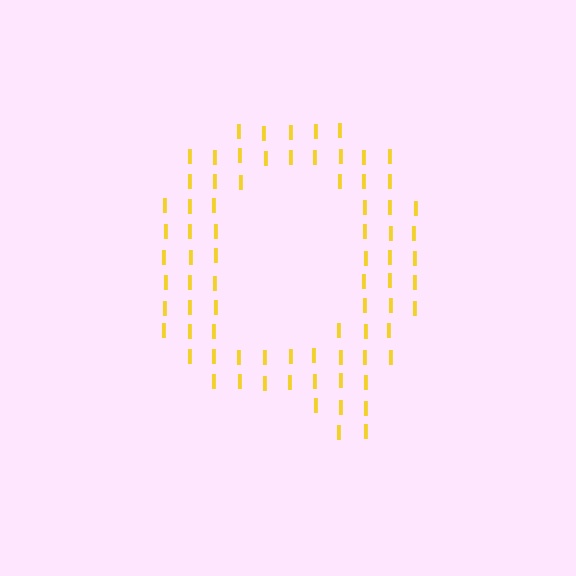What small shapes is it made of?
It is made of small letter I's.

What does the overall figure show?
The overall figure shows the letter Q.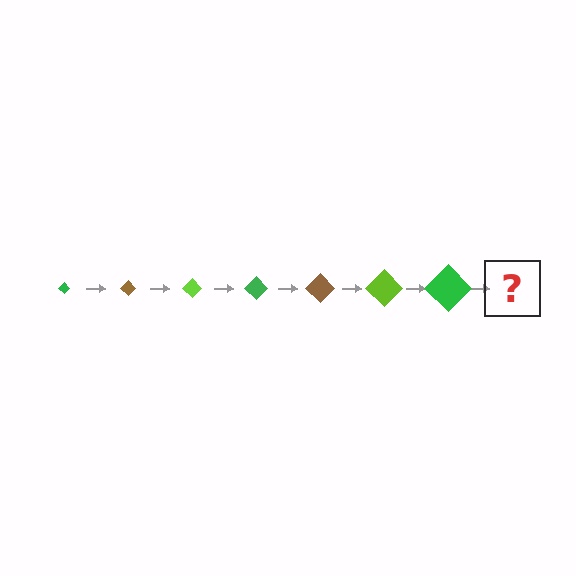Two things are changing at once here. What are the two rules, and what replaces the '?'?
The two rules are that the diamond grows larger each step and the color cycles through green, brown, and lime. The '?' should be a brown diamond, larger than the previous one.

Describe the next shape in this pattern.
It should be a brown diamond, larger than the previous one.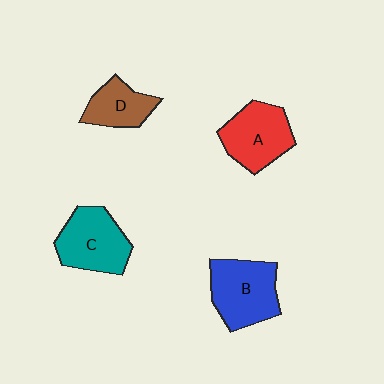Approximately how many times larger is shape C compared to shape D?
Approximately 1.5 times.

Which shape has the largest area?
Shape B (blue).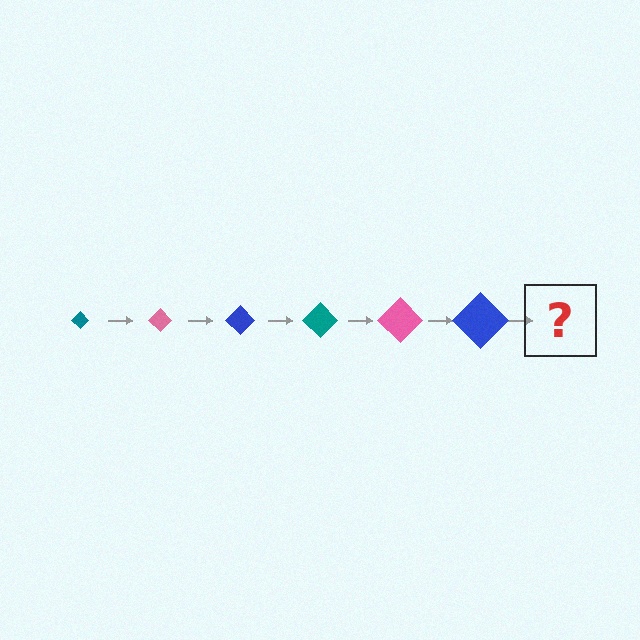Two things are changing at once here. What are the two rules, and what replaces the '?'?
The two rules are that the diamond grows larger each step and the color cycles through teal, pink, and blue. The '?' should be a teal diamond, larger than the previous one.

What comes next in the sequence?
The next element should be a teal diamond, larger than the previous one.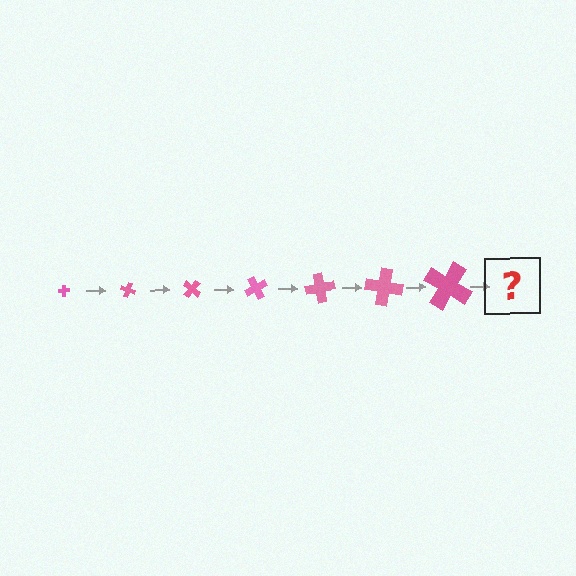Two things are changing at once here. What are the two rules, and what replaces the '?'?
The two rules are that the cross grows larger each step and it rotates 20 degrees each step. The '?' should be a cross, larger than the previous one and rotated 140 degrees from the start.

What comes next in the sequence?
The next element should be a cross, larger than the previous one and rotated 140 degrees from the start.